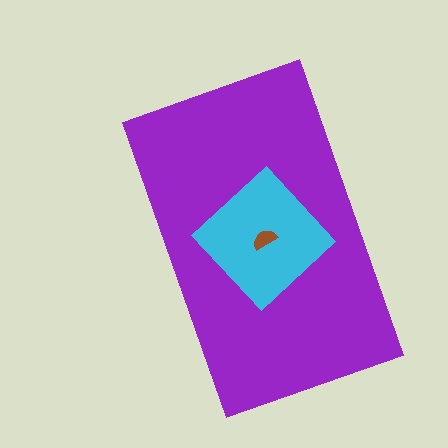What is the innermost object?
The brown semicircle.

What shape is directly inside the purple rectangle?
The cyan diamond.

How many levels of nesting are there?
3.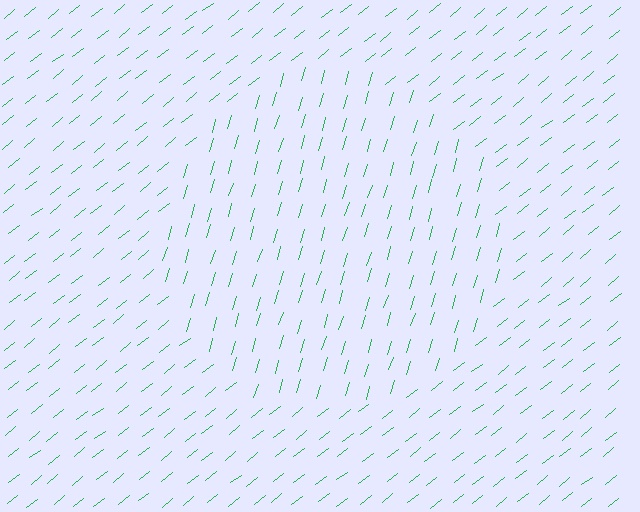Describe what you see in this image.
The image is filled with small green line segments. A circle region in the image has lines oriented differently from the surrounding lines, creating a visible texture boundary.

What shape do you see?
I see a circle.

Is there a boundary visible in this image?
Yes, there is a texture boundary formed by a change in line orientation.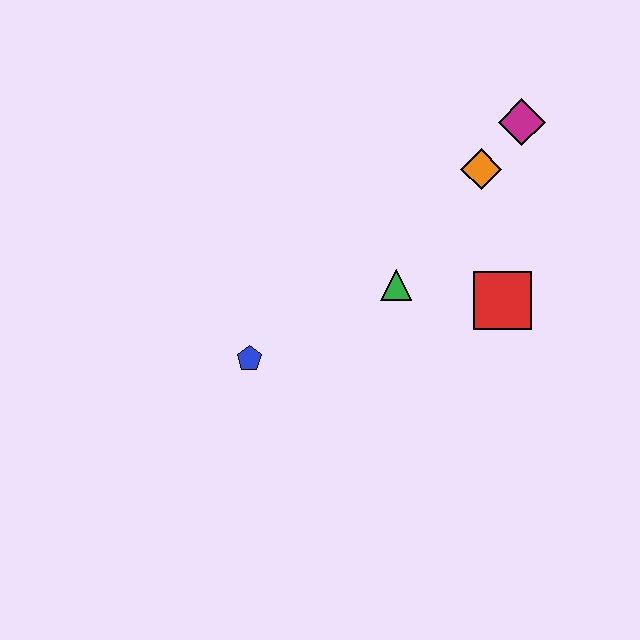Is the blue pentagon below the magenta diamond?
Yes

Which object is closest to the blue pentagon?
The green triangle is closest to the blue pentagon.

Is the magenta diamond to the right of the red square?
Yes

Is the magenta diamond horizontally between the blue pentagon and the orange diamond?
No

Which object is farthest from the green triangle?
The magenta diamond is farthest from the green triangle.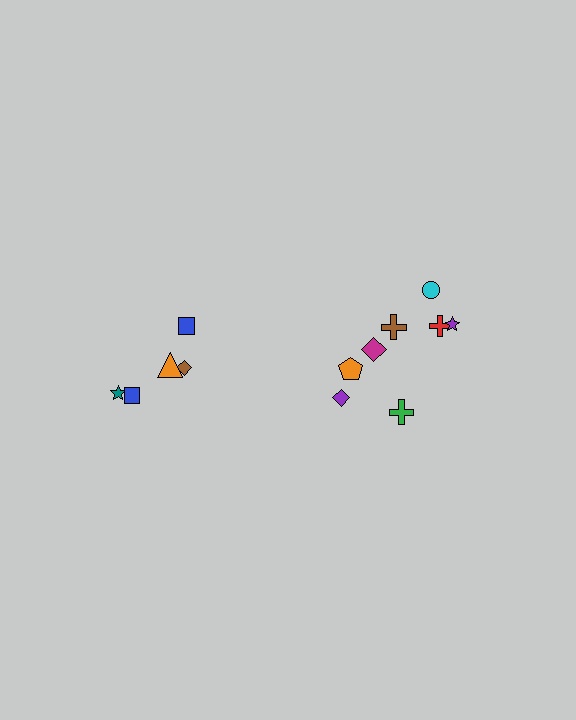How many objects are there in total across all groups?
There are 13 objects.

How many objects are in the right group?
There are 8 objects.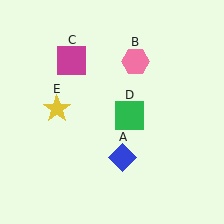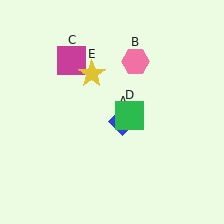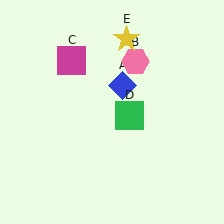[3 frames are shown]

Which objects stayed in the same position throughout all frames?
Pink hexagon (object B) and magenta square (object C) and green square (object D) remained stationary.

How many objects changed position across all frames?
2 objects changed position: blue diamond (object A), yellow star (object E).